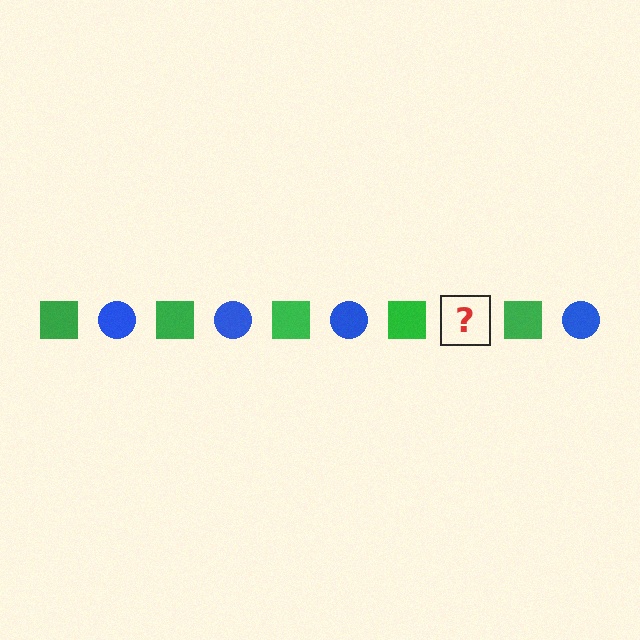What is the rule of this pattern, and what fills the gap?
The rule is that the pattern alternates between green square and blue circle. The gap should be filled with a blue circle.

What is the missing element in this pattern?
The missing element is a blue circle.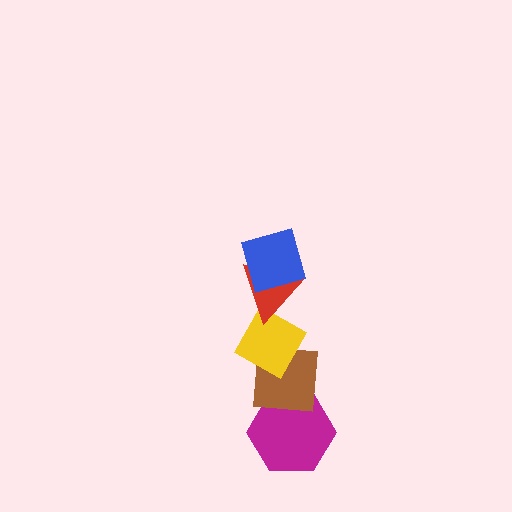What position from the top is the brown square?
The brown square is 4th from the top.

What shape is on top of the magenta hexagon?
The brown square is on top of the magenta hexagon.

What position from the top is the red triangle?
The red triangle is 2nd from the top.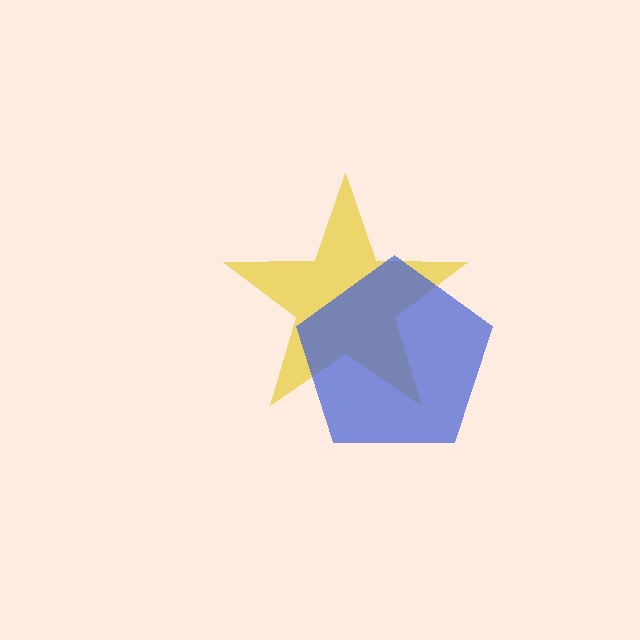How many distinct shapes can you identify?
There are 2 distinct shapes: a yellow star, a blue pentagon.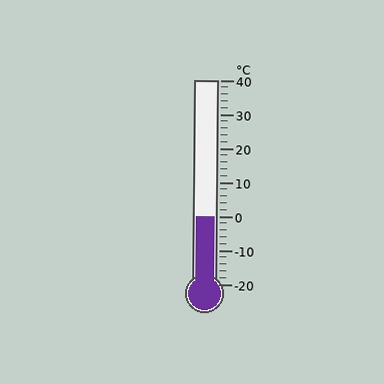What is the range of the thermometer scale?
The thermometer scale ranges from -20°C to 40°C.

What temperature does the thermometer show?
The thermometer shows approximately 0°C.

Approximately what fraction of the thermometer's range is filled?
The thermometer is filled to approximately 35% of its range.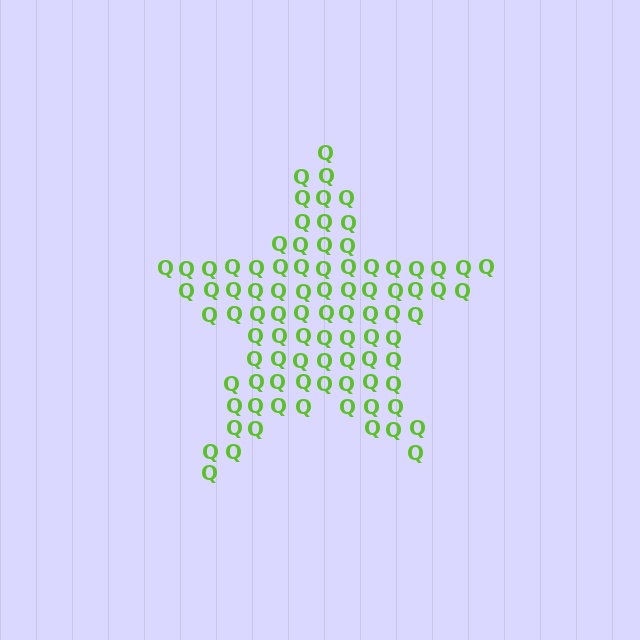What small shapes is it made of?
It is made of small letter Q's.